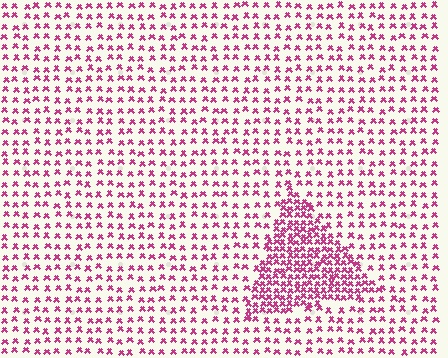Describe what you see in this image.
The image contains small magenta elements arranged at two different densities. A triangle-shaped region is visible where the elements are more densely packed than the surrounding area.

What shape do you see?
I see a triangle.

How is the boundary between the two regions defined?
The boundary is defined by a change in element density (approximately 2.4x ratio). All elements are the same color, size, and shape.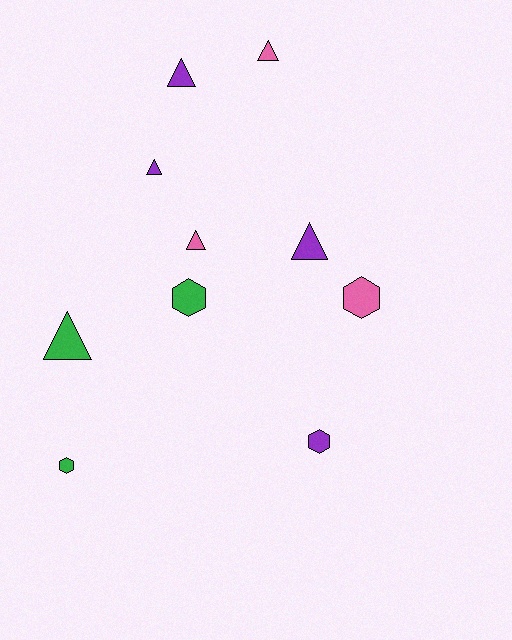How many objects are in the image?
There are 10 objects.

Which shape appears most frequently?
Triangle, with 6 objects.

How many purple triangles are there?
There are 3 purple triangles.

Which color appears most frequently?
Purple, with 4 objects.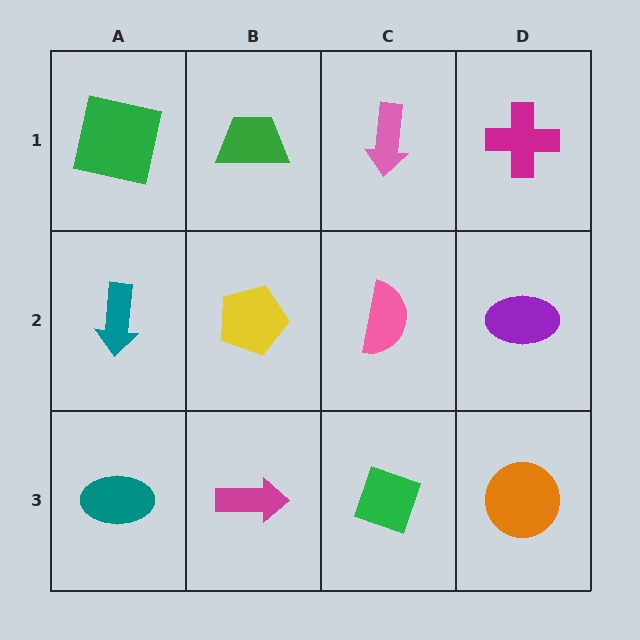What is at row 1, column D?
A magenta cross.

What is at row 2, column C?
A pink semicircle.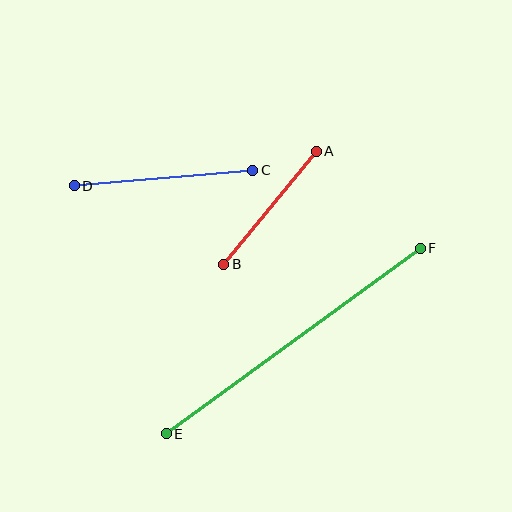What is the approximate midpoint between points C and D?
The midpoint is at approximately (163, 178) pixels.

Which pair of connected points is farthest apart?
Points E and F are farthest apart.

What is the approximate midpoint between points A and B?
The midpoint is at approximately (270, 208) pixels.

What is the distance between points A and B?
The distance is approximately 146 pixels.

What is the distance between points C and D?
The distance is approximately 179 pixels.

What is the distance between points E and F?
The distance is approximately 314 pixels.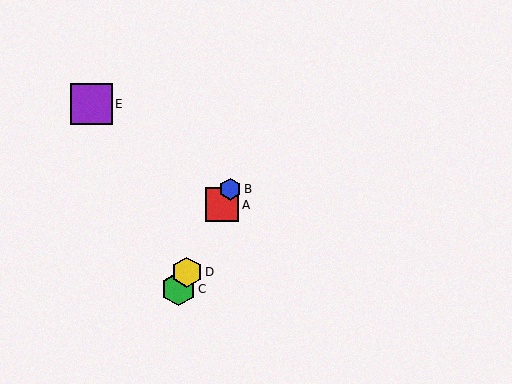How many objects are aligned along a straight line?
4 objects (A, B, C, D) are aligned along a straight line.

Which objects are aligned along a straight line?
Objects A, B, C, D are aligned along a straight line.